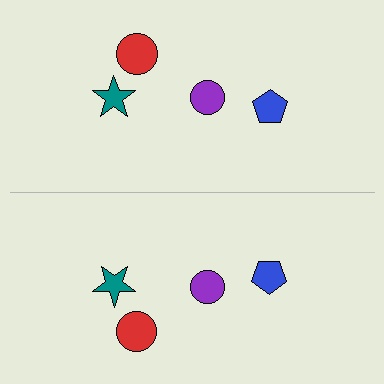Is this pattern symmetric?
Yes, this pattern has bilateral (reflection) symmetry.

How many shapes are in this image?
There are 8 shapes in this image.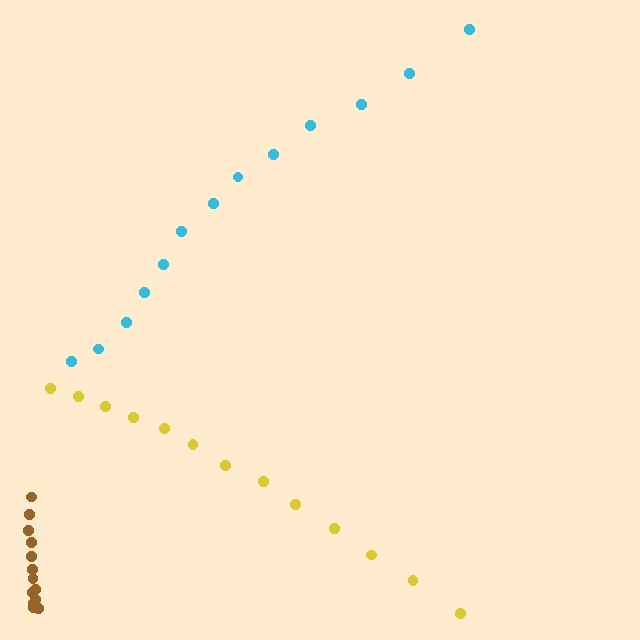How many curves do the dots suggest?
There are 3 distinct paths.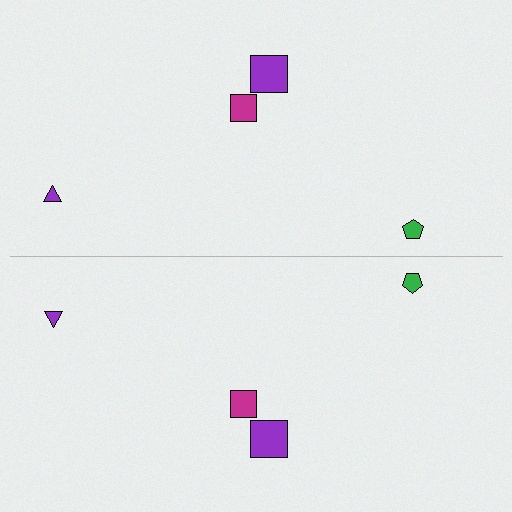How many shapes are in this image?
There are 8 shapes in this image.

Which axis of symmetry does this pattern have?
The pattern has a horizontal axis of symmetry running through the center of the image.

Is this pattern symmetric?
Yes, this pattern has bilateral (reflection) symmetry.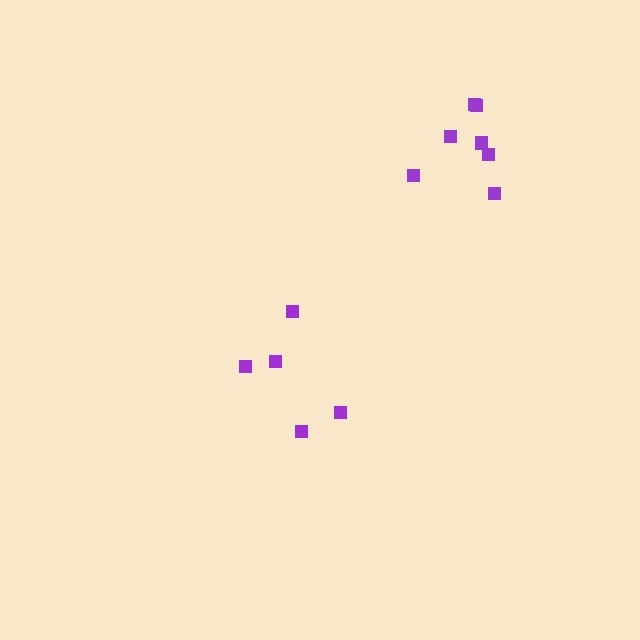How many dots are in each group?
Group 1: 7 dots, Group 2: 5 dots (12 total).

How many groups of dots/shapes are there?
There are 2 groups.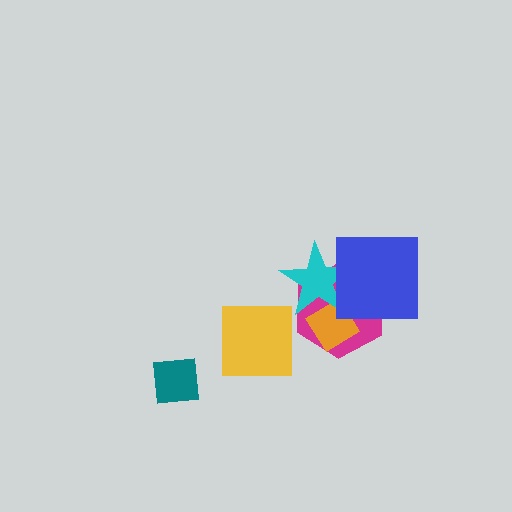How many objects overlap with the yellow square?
0 objects overlap with the yellow square.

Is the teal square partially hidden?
No, no other shape covers it.